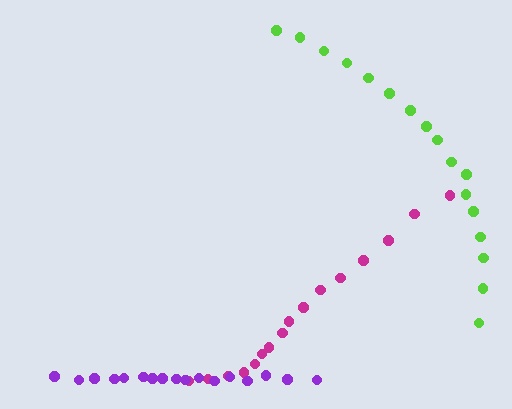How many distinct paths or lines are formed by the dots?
There are 3 distinct paths.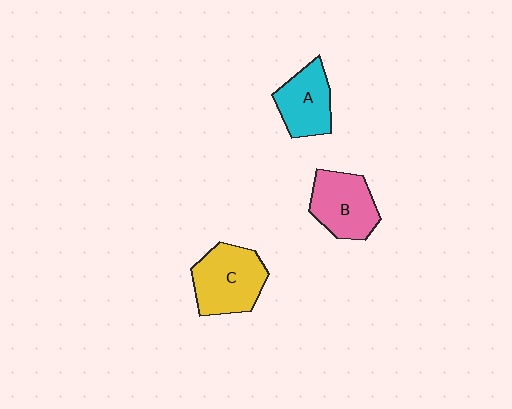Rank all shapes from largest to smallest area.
From largest to smallest: C (yellow), B (pink), A (cyan).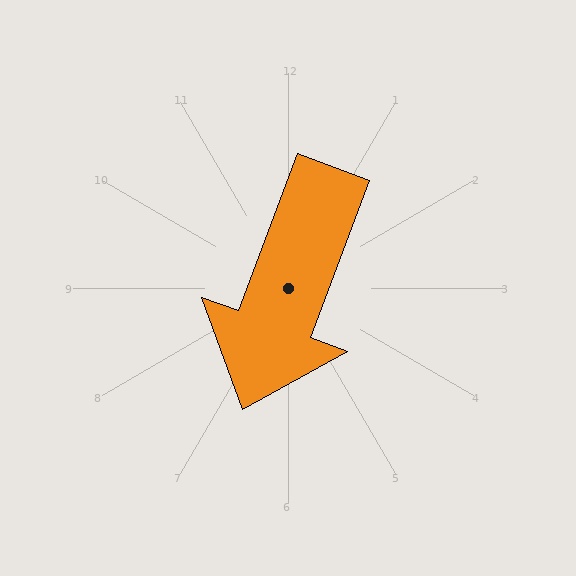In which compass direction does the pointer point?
South.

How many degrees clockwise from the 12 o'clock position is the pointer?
Approximately 201 degrees.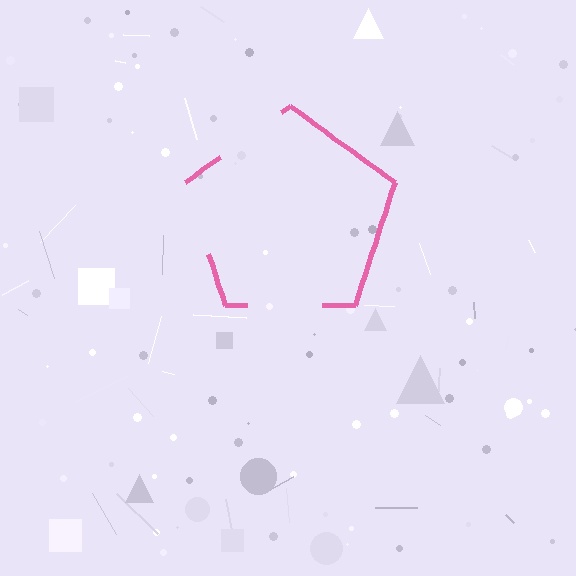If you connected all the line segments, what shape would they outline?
They would outline a pentagon.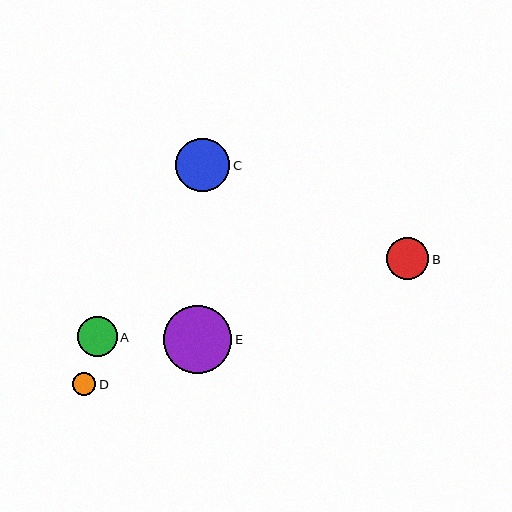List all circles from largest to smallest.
From largest to smallest: E, C, B, A, D.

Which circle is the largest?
Circle E is the largest with a size of approximately 68 pixels.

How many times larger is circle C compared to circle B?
Circle C is approximately 1.3 times the size of circle B.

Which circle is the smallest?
Circle D is the smallest with a size of approximately 24 pixels.